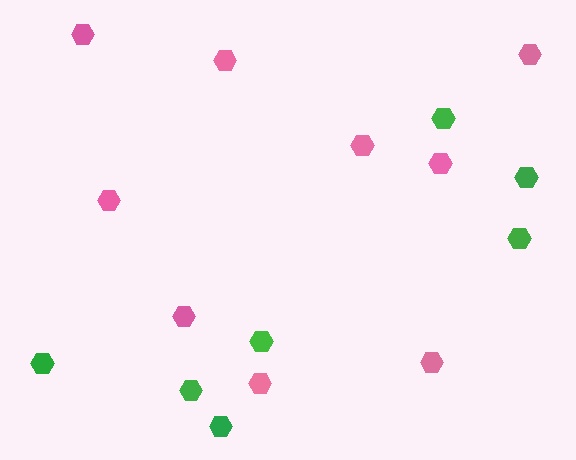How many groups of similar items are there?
There are 2 groups: one group of pink hexagons (9) and one group of green hexagons (7).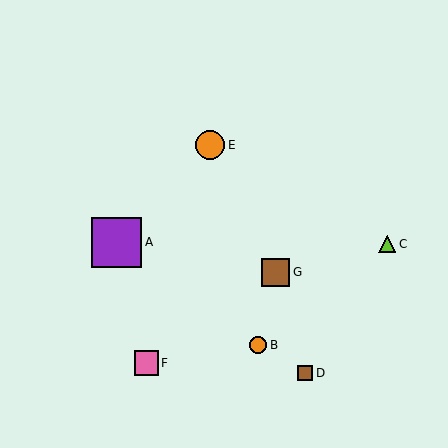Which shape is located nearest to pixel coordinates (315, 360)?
The brown square (labeled D) at (305, 373) is nearest to that location.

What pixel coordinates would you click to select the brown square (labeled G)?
Click at (276, 272) to select the brown square G.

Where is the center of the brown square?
The center of the brown square is at (305, 373).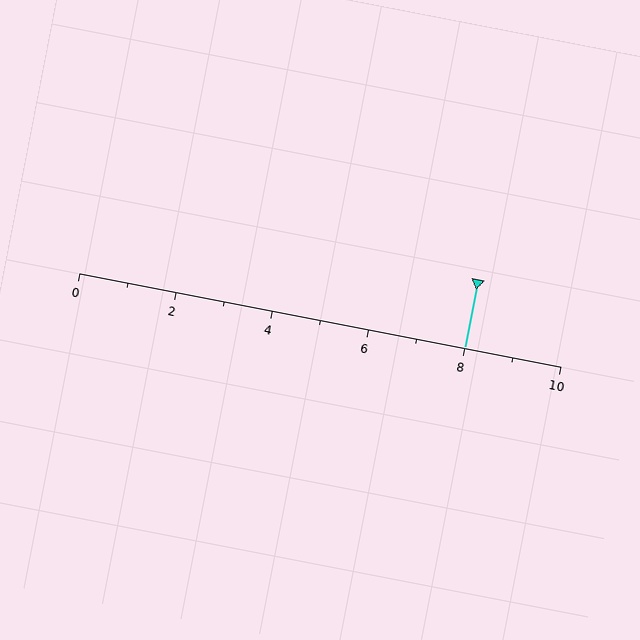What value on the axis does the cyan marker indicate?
The marker indicates approximately 8.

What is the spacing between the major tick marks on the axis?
The major ticks are spaced 2 apart.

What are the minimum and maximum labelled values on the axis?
The axis runs from 0 to 10.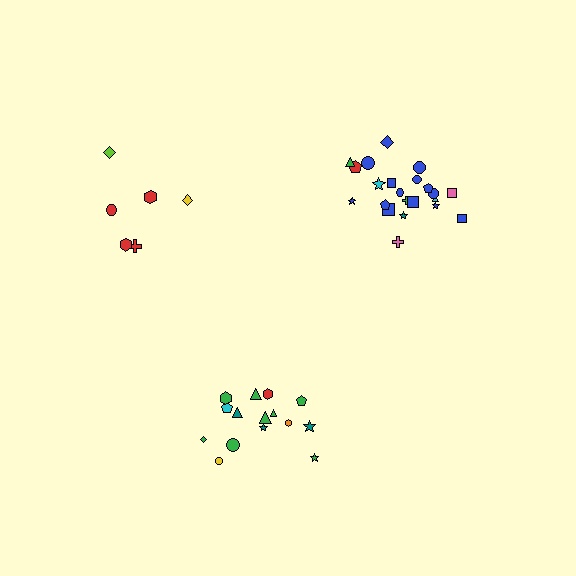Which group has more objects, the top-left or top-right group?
The top-right group.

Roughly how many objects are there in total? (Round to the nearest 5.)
Roughly 45 objects in total.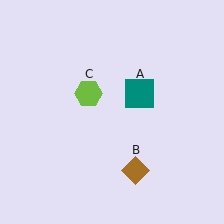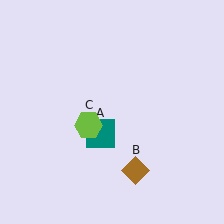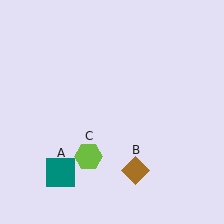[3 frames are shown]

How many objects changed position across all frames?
2 objects changed position: teal square (object A), lime hexagon (object C).